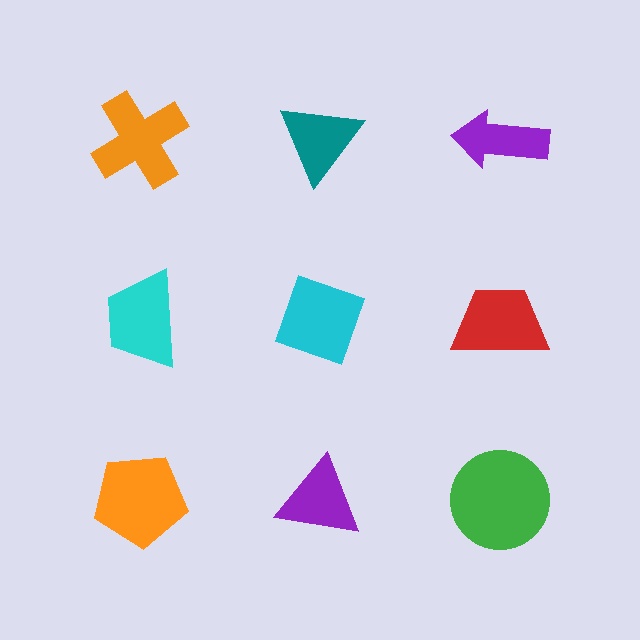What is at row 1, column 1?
An orange cross.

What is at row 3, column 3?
A green circle.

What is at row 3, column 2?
A purple triangle.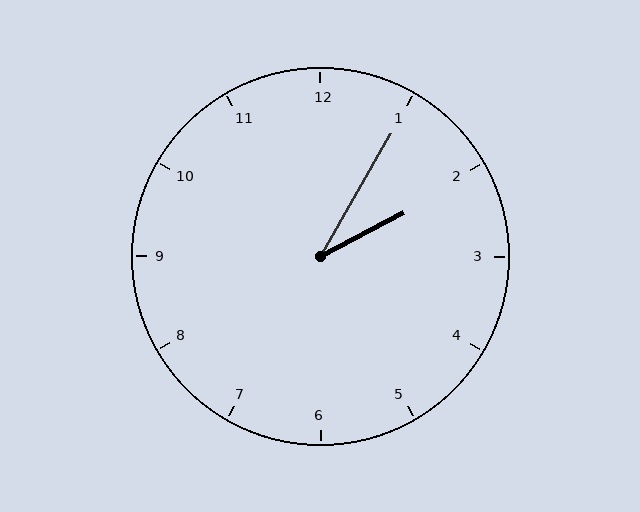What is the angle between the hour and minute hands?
Approximately 32 degrees.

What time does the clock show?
2:05.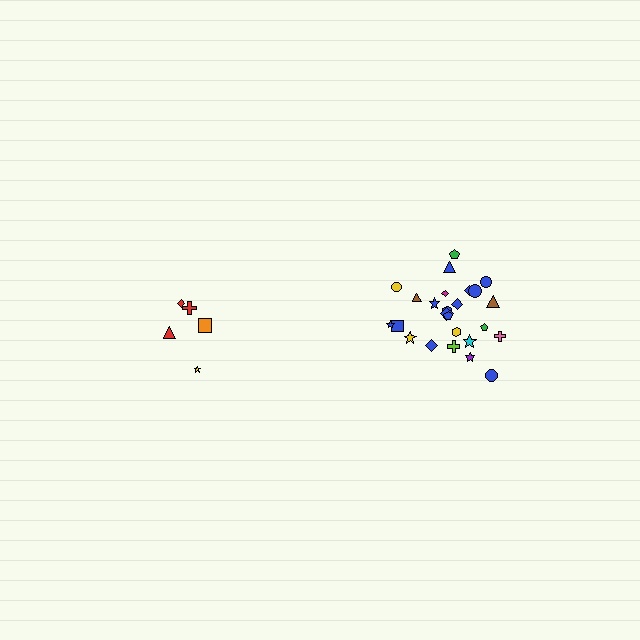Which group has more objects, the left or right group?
The right group.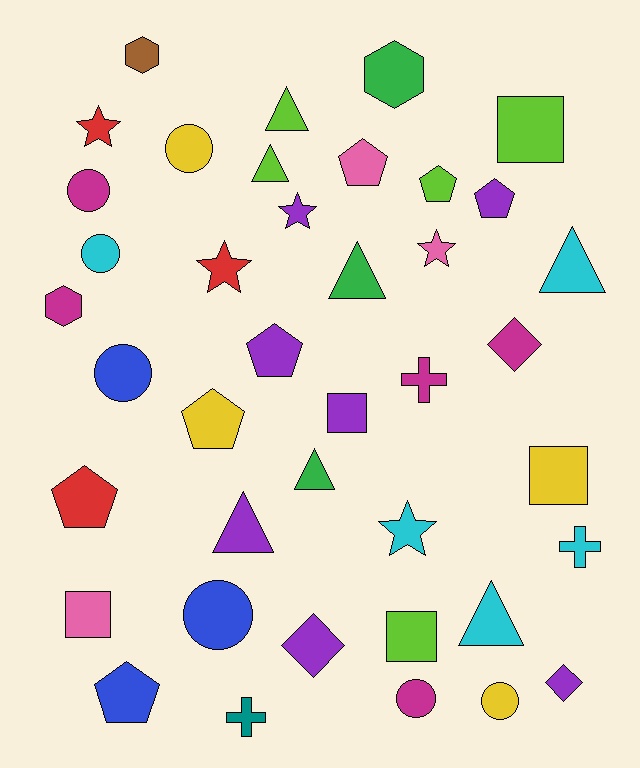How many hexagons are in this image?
There are 3 hexagons.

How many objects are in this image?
There are 40 objects.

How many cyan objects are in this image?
There are 5 cyan objects.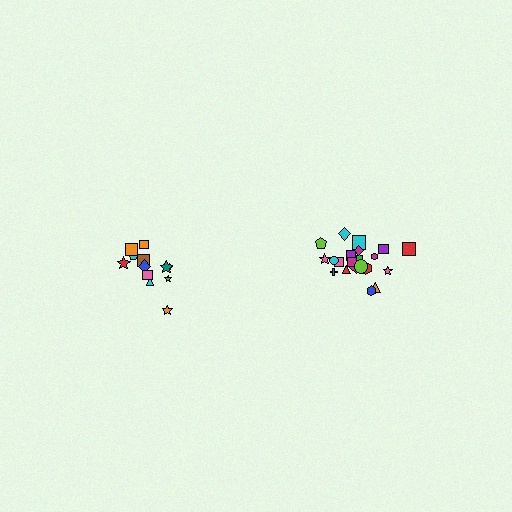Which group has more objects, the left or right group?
The right group.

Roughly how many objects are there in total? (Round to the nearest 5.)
Roughly 35 objects in total.